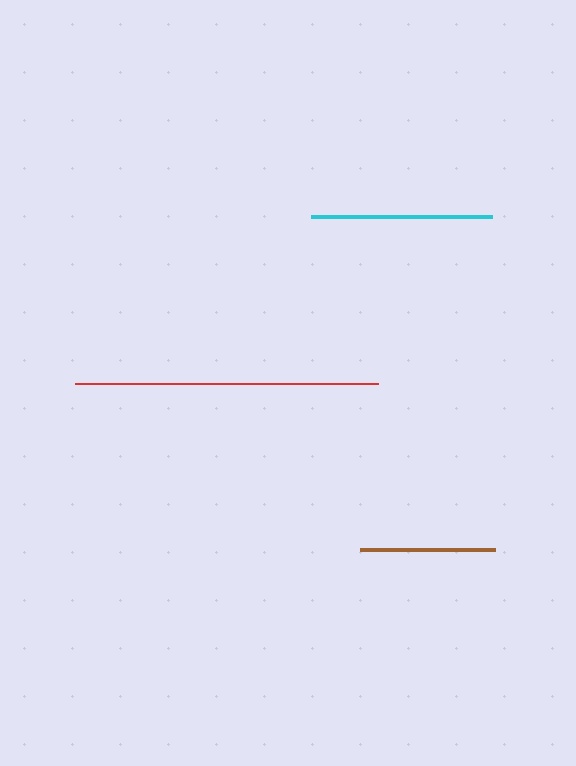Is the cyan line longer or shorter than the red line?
The red line is longer than the cyan line.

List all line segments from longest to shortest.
From longest to shortest: red, cyan, brown.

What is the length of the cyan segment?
The cyan segment is approximately 181 pixels long.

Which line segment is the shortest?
The brown line is the shortest at approximately 135 pixels.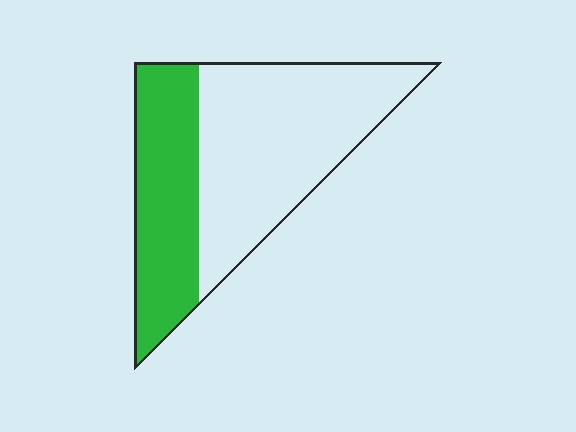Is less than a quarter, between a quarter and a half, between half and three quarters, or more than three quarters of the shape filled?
Between a quarter and a half.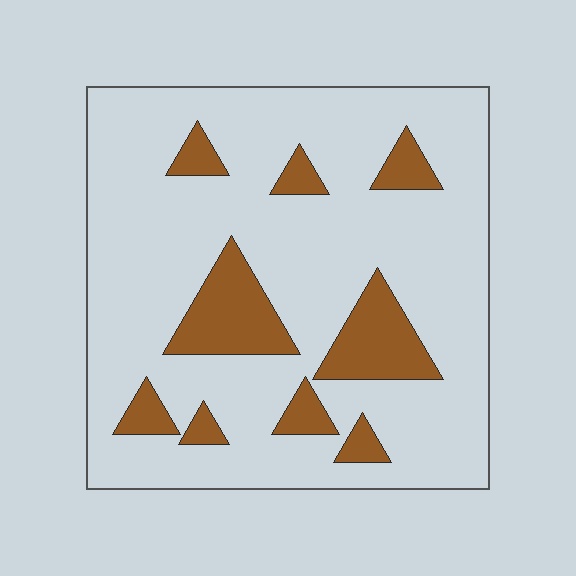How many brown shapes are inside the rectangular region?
9.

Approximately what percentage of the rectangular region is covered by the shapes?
Approximately 20%.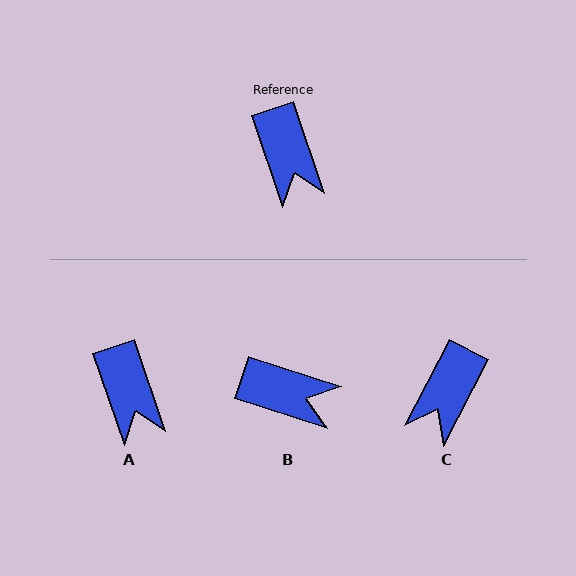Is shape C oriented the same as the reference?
No, it is off by about 46 degrees.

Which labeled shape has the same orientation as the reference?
A.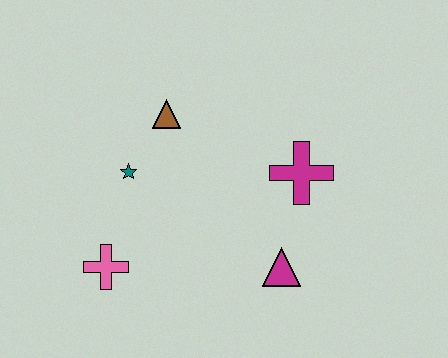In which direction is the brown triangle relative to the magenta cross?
The brown triangle is to the left of the magenta cross.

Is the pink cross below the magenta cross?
Yes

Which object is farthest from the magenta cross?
The pink cross is farthest from the magenta cross.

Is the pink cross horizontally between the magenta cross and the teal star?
No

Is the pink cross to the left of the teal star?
Yes